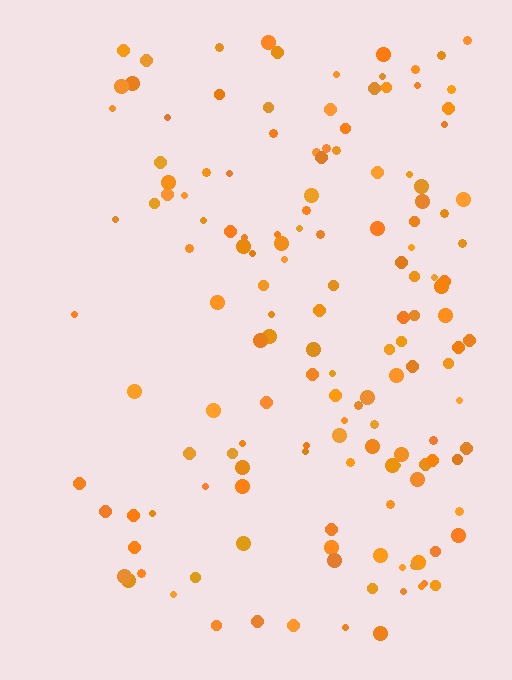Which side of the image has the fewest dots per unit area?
The left.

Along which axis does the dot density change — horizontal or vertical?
Horizontal.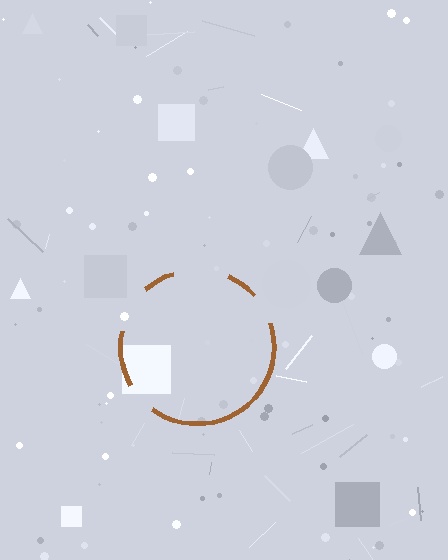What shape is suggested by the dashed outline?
The dashed outline suggests a circle.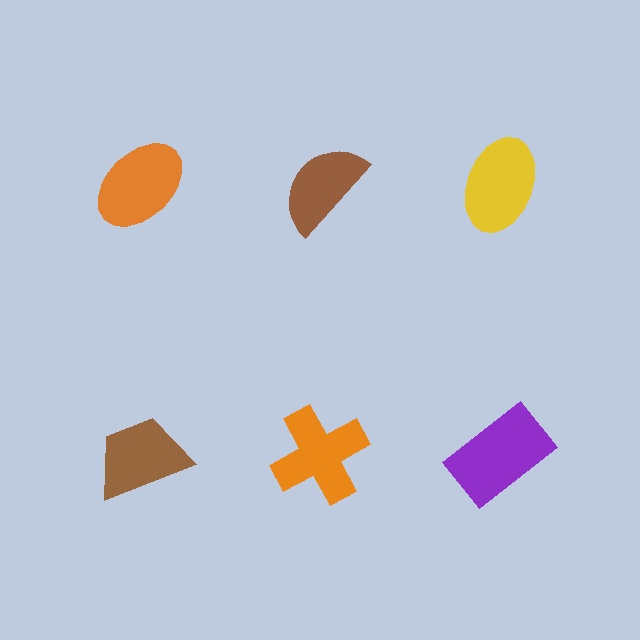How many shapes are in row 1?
3 shapes.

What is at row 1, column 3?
A yellow ellipse.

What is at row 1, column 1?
An orange ellipse.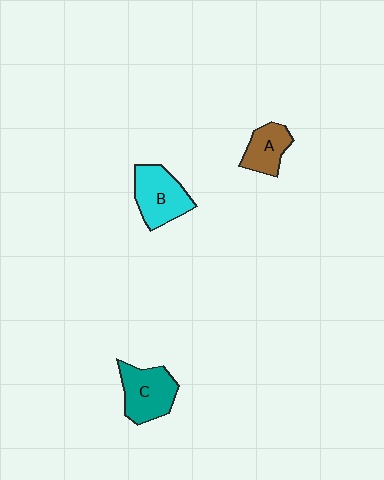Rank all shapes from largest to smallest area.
From largest to smallest: B (cyan), C (teal), A (brown).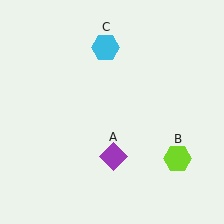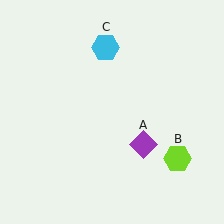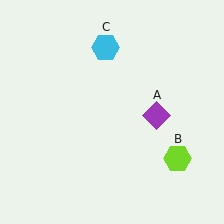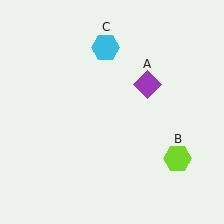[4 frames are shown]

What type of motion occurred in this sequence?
The purple diamond (object A) rotated counterclockwise around the center of the scene.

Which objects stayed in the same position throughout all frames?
Lime hexagon (object B) and cyan hexagon (object C) remained stationary.